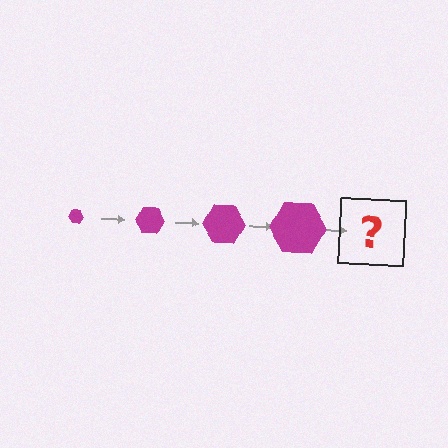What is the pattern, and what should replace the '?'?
The pattern is that the hexagon gets progressively larger each step. The '?' should be a magenta hexagon, larger than the previous one.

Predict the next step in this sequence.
The next step is a magenta hexagon, larger than the previous one.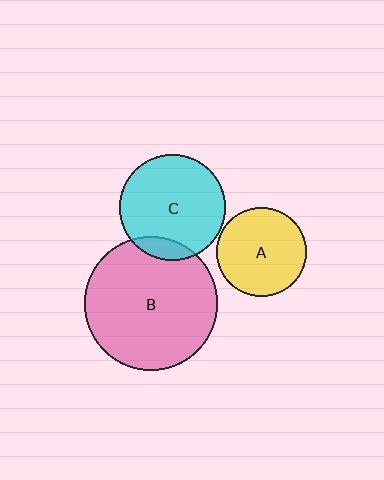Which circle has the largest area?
Circle B (pink).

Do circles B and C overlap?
Yes.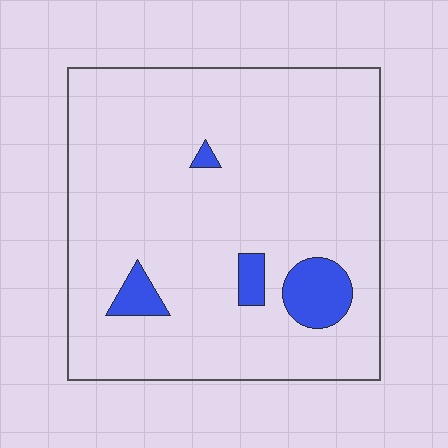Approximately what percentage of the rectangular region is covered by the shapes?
Approximately 10%.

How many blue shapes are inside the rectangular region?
4.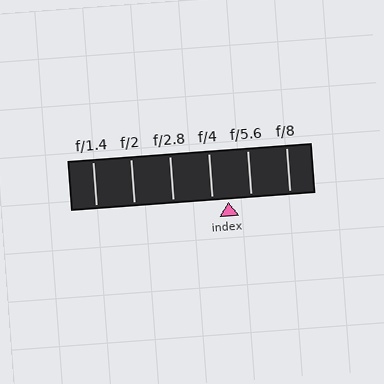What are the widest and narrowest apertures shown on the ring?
The widest aperture shown is f/1.4 and the narrowest is f/8.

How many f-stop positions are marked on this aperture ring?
There are 6 f-stop positions marked.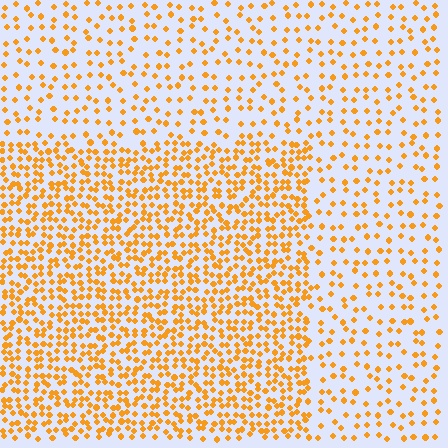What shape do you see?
I see a rectangle.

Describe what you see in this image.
The image contains small orange elements arranged at two different densities. A rectangle-shaped region is visible where the elements are more densely packed than the surrounding area.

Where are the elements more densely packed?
The elements are more densely packed inside the rectangle boundary.